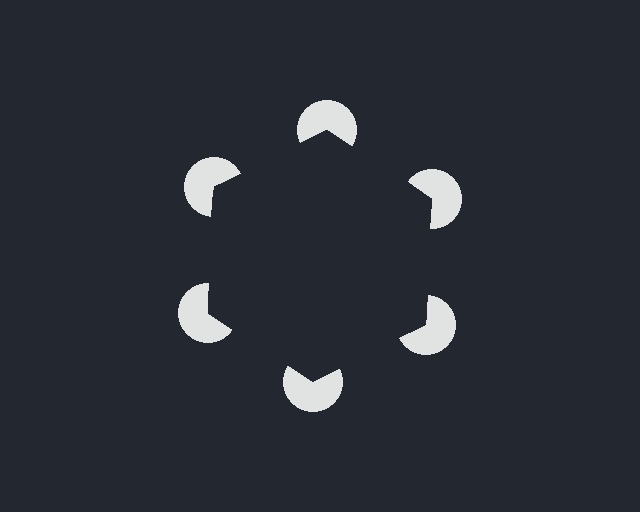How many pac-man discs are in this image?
There are 6 — one at each vertex of the illusory hexagon.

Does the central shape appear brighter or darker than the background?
It typically appears slightly darker than the background, even though no actual brightness change is drawn.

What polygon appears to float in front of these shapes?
An illusory hexagon — its edges are inferred from the aligned wedge cuts in the pac-man discs, not physically drawn.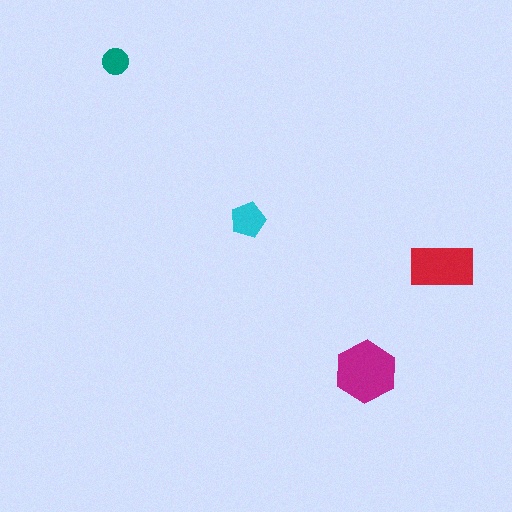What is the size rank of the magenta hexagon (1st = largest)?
1st.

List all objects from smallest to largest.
The teal circle, the cyan pentagon, the red rectangle, the magenta hexagon.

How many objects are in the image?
There are 4 objects in the image.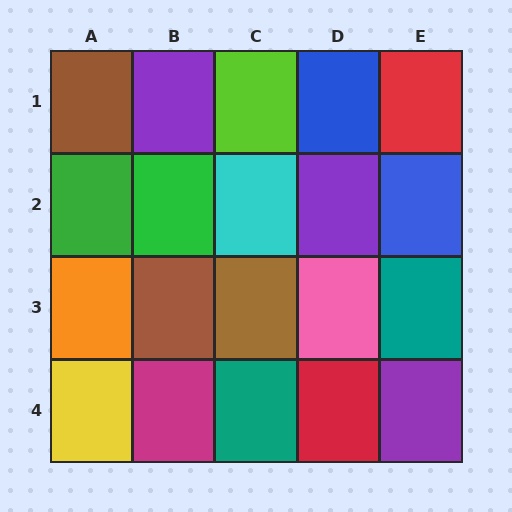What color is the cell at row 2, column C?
Cyan.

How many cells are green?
2 cells are green.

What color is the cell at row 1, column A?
Brown.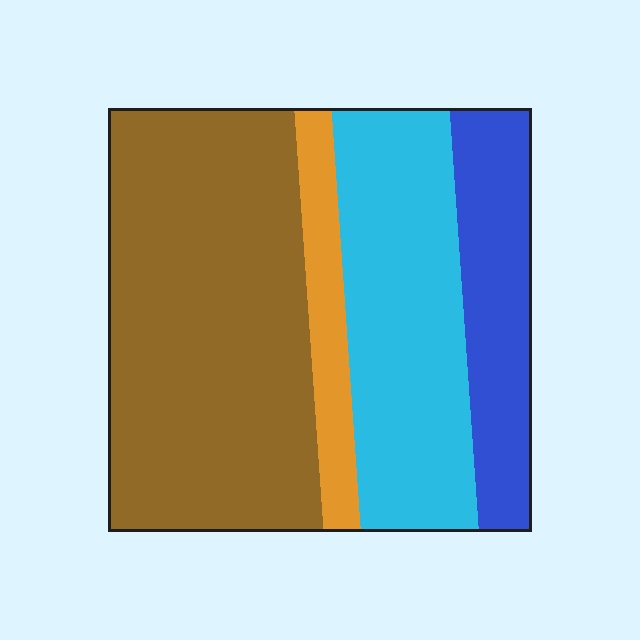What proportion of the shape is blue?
Blue takes up about one sixth (1/6) of the shape.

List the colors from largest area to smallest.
From largest to smallest: brown, cyan, blue, orange.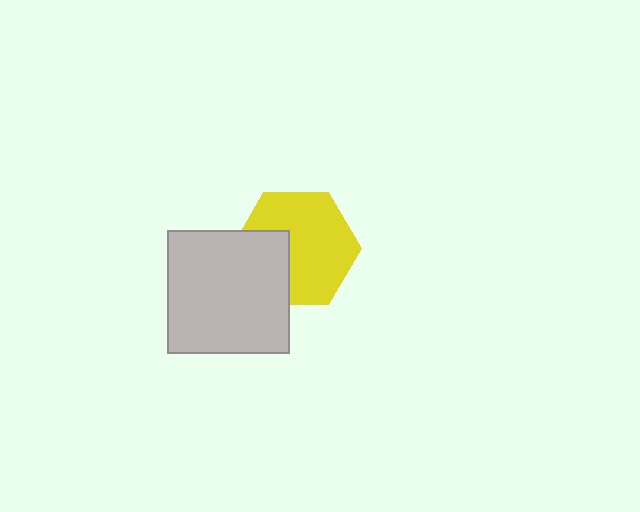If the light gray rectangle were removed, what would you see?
You would see the complete yellow hexagon.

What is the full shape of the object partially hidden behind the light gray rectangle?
The partially hidden object is a yellow hexagon.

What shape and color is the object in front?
The object in front is a light gray rectangle.